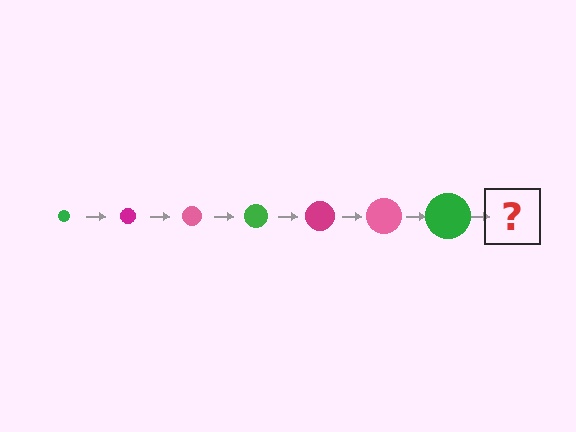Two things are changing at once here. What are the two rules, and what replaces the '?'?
The two rules are that the circle grows larger each step and the color cycles through green, magenta, and pink. The '?' should be a magenta circle, larger than the previous one.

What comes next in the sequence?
The next element should be a magenta circle, larger than the previous one.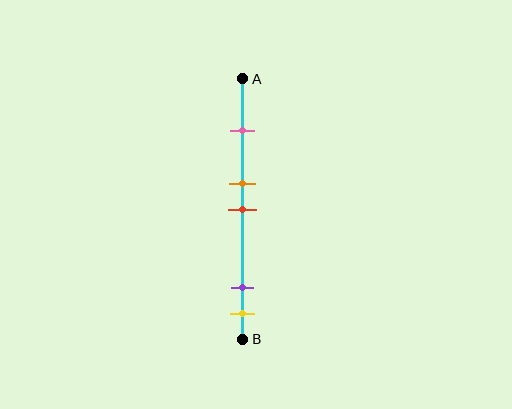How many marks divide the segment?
There are 5 marks dividing the segment.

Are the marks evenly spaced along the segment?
No, the marks are not evenly spaced.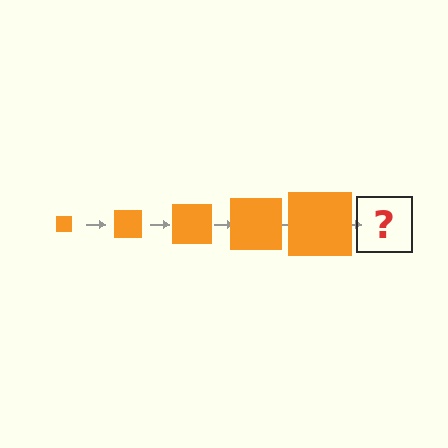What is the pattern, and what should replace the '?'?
The pattern is that the square gets progressively larger each step. The '?' should be an orange square, larger than the previous one.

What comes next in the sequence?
The next element should be an orange square, larger than the previous one.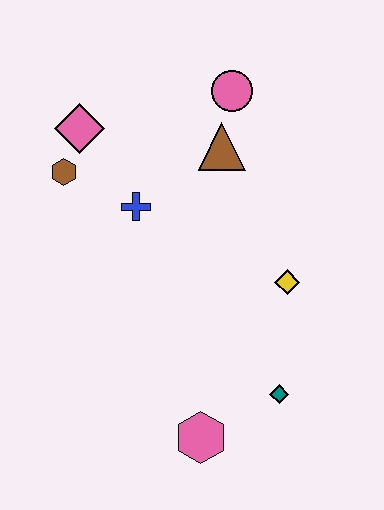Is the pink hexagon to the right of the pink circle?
No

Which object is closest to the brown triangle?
The pink circle is closest to the brown triangle.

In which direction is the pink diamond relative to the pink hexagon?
The pink diamond is above the pink hexagon.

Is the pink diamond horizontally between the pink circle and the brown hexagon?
Yes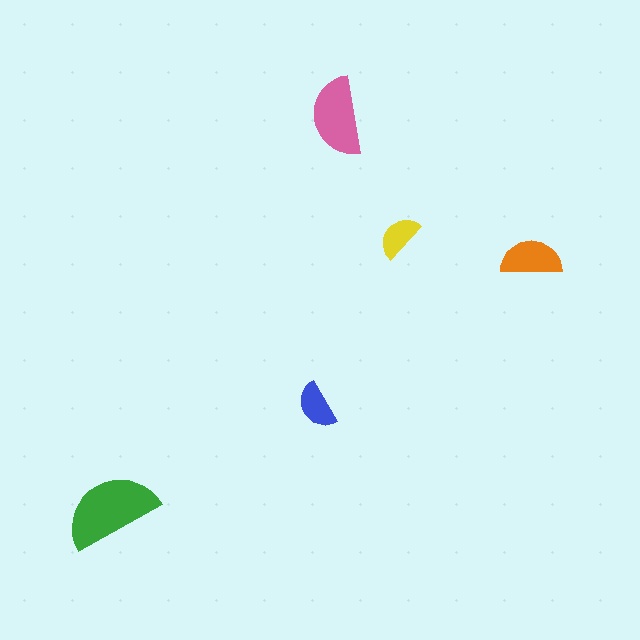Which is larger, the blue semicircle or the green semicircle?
The green one.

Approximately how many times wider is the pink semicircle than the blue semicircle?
About 1.5 times wider.